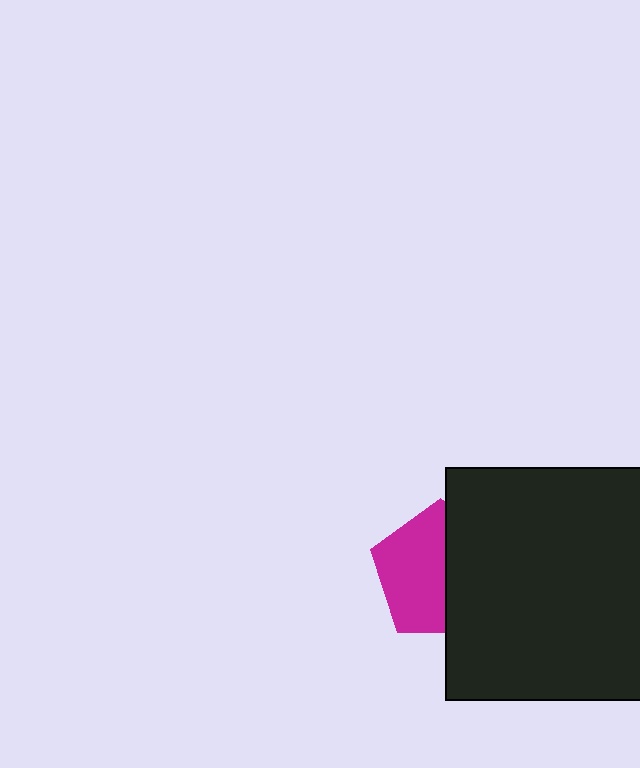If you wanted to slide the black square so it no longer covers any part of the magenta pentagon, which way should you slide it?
Slide it right — that is the most direct way to separate the two shapes.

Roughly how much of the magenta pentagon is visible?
About half of it is visible (roughly 55%).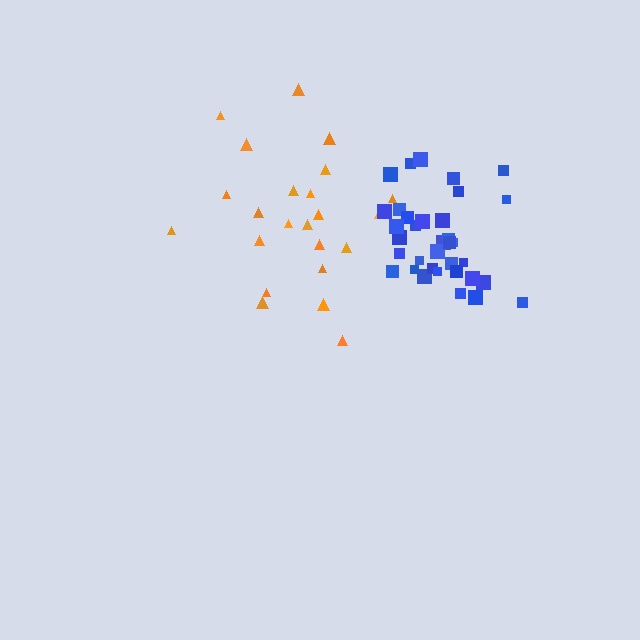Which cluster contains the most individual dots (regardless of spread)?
Blue (35).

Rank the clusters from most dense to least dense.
blue, orange.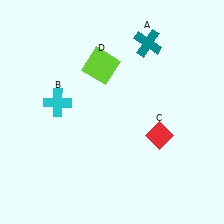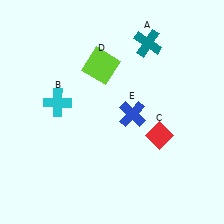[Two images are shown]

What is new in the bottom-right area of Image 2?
A blue cross (E) was added in the bottom-right area of Image 2.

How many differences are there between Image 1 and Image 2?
There is 1 difference between the two images.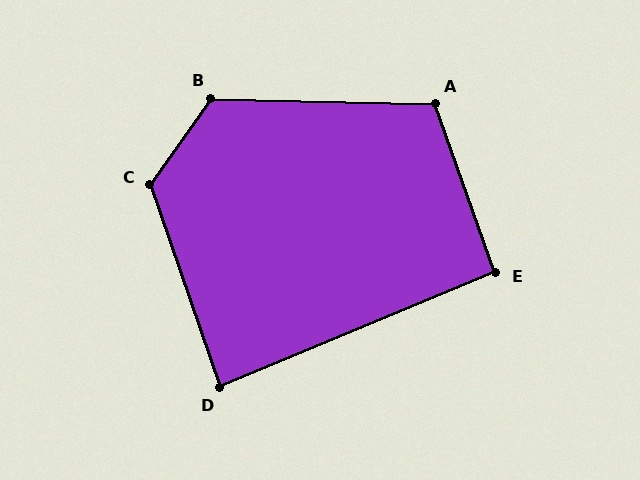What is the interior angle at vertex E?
Approximately 93 degrees (approximately right).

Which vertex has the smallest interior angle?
D, at approximately 86 degrees.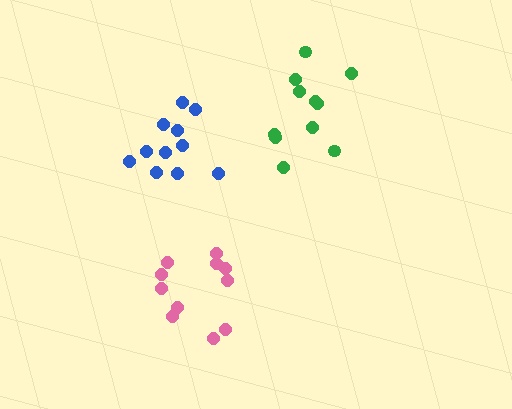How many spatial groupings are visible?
There are 3 spatial groupings.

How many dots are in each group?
Group 1: 11 dots, Group 2: 11 dots, Group 3: 11 dots (33 total).